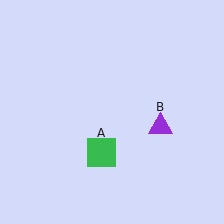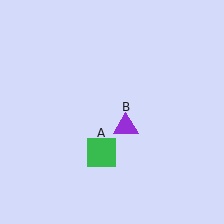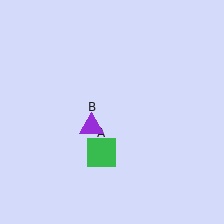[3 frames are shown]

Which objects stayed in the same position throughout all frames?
Green square (object A) remained stationary.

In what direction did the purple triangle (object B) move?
The purple triangle (object B) moved left.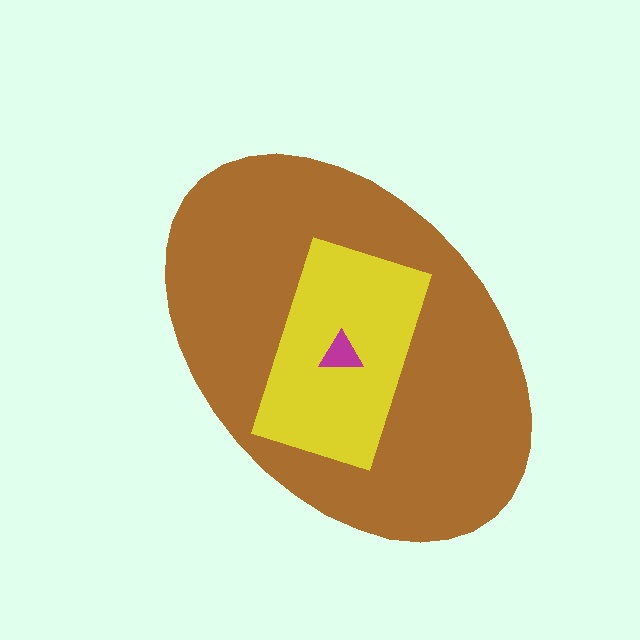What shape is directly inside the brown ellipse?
The yellow rectangle.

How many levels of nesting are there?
3.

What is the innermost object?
The magenta triangle.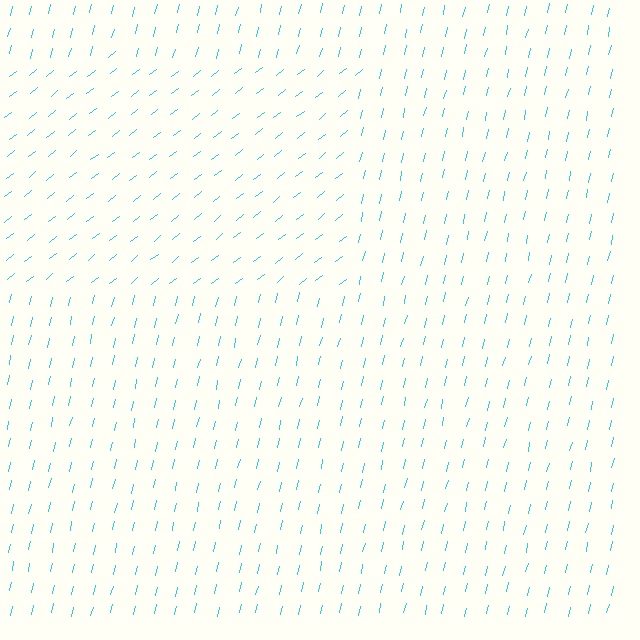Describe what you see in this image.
The image is filled with small cyan line segments. A rectangle region in the image has lines oriented differently from the surrounding lines, creating a visible texture boundary.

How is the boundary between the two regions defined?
The boundary is defined purely by a change in line orientation (approximately 38 degrees difference). All lines are the same color and thickness.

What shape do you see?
I see a rectangle.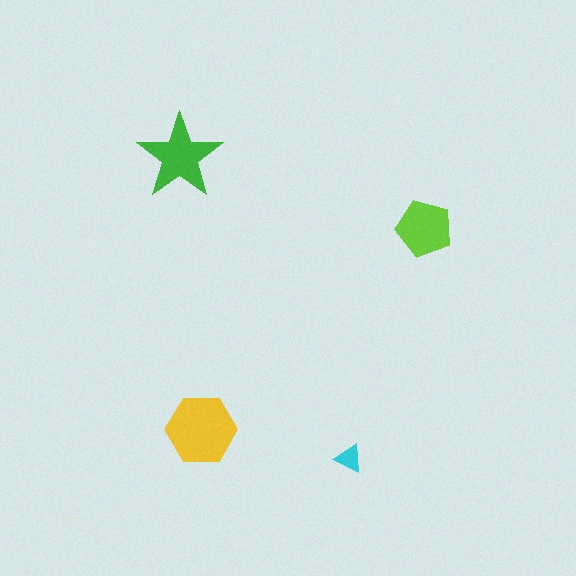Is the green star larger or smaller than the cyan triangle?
Larger.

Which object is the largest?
The yellow hexagon.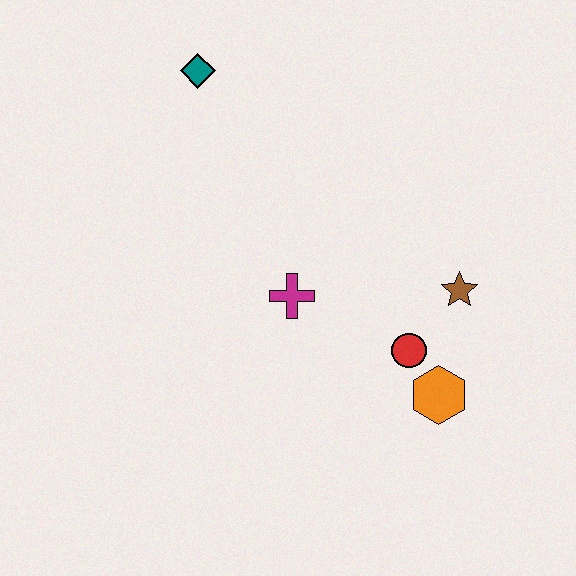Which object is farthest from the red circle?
The teal diamond is farthest from the red circle.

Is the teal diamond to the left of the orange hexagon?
Yes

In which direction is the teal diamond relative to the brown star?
The teal diamond is to the left of the brown star.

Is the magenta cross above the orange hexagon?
Yes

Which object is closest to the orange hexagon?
The red circle is closest to the orange hexagon.